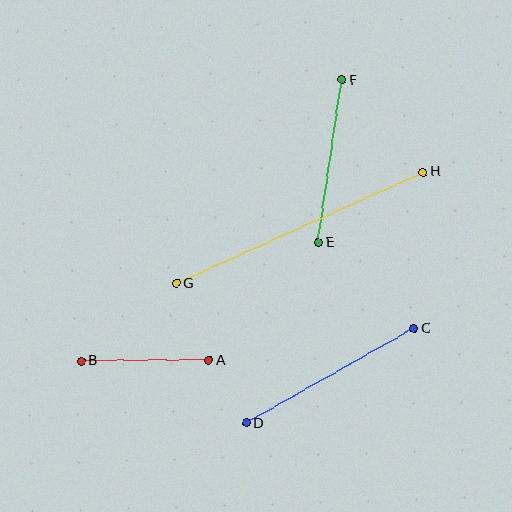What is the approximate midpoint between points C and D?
The midpoint is at approximately (330, 376) pixels.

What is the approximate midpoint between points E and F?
The midpoint is at approximately (330, 161) pixels.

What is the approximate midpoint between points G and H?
The midpoint is at approximately (300, 228) pixels.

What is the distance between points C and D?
The distance is approximately 193 pixels.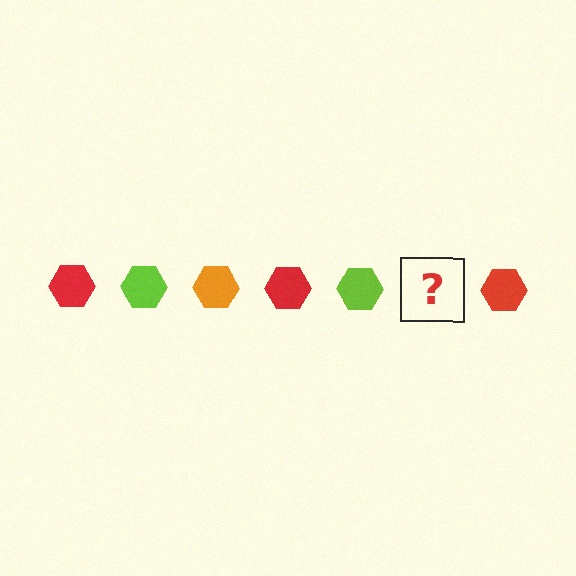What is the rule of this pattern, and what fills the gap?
The rule is that the pattern cycles through red, lime, orange hexagons. The gap should be filled with an orange hexagon.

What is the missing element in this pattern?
The missing element is an orange hexagon.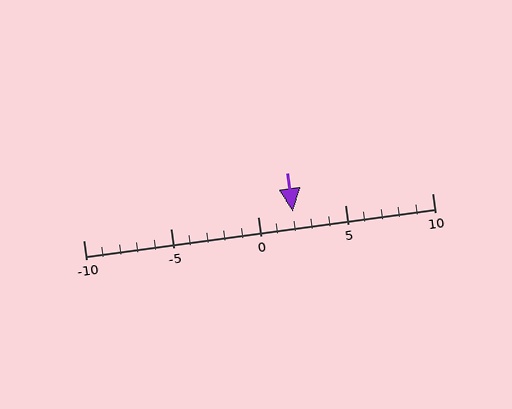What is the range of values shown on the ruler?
The ruler shows values from -10 to 10.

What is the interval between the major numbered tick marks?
The major tick marks are spaced 5 units apart.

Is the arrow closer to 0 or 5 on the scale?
The arrow is closer to 0.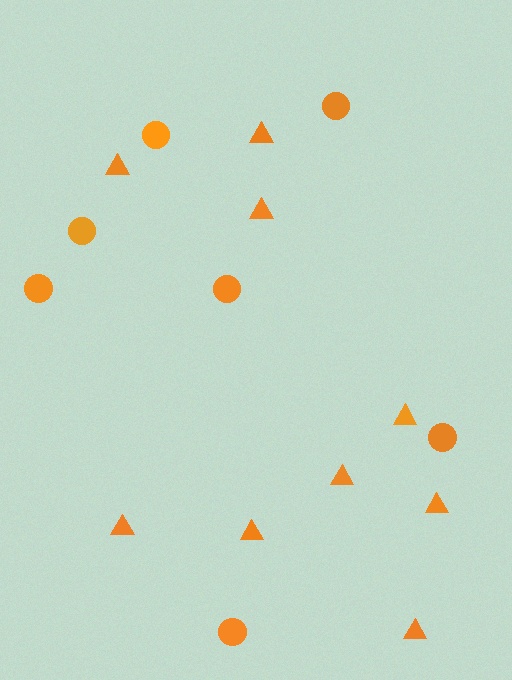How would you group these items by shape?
There are 2 groups: one group of circles (7) and one group of triangles (9).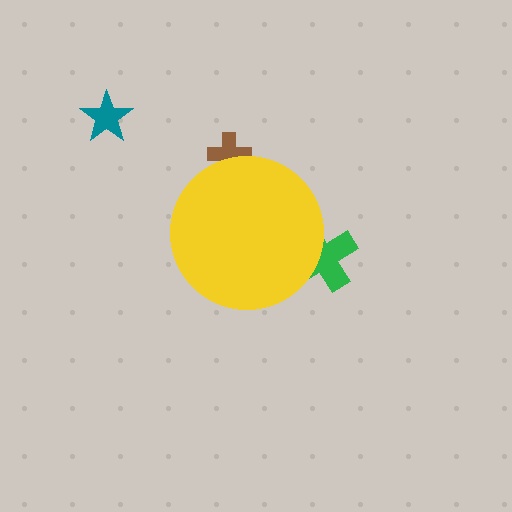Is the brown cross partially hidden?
Yes, the brown cross is partially hidden behind the yellow circle.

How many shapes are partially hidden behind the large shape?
2 shapes are partially hidden.